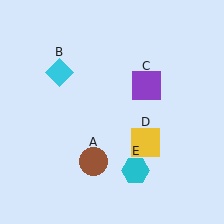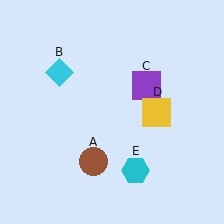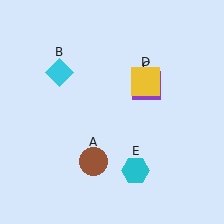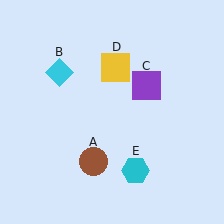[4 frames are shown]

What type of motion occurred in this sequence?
The yellow square (object D) rotated counterclockwise around the center of the scene.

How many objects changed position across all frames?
1 object changed position: yellow square (object D).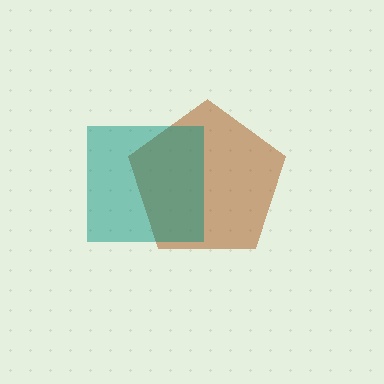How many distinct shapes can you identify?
There are 2 distinct shapes: a brown pentagon, a teal square.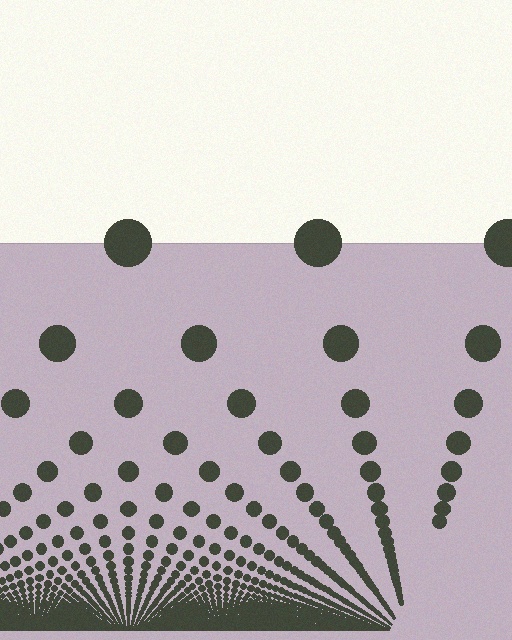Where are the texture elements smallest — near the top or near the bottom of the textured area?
Near the bottom.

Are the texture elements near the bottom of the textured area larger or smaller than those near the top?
Smaller. The gradient is inverted — elements near the bottom are smaller and denser.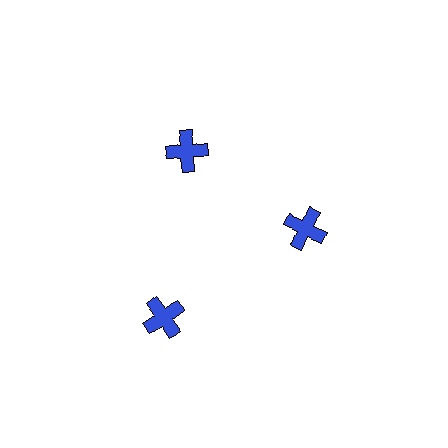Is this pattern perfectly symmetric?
No. The 3 blue crosses are arranged in a ring, but one element near the 7 o'clock position is pushed outward from the center, breaking the 3-fold rotational symmetry.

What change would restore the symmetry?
The symmetry would be restored by moving it inward, back onto the ring so that all 3 crosses sit at equal angles and equal distance from the center.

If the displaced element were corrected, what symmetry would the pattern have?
It would have 3-fold rotational symmetry — the pattern would map onto itself every 120 degrees.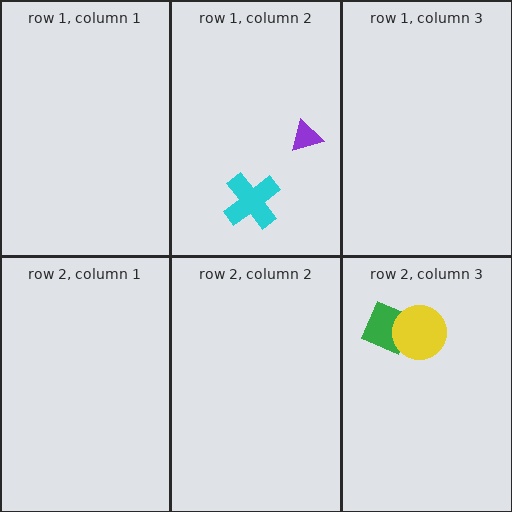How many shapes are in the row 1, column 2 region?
2.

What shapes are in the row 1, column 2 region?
The cyan cross, the purple triangle.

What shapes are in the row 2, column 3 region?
The green square, the yellow circle.